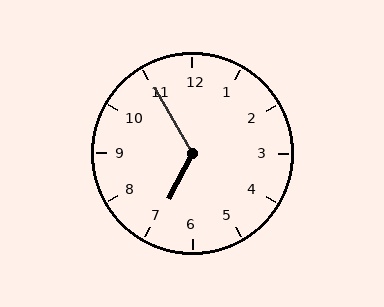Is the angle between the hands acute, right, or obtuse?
It is obtuse.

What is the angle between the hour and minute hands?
Approximately 122 degrees.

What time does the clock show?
6:55.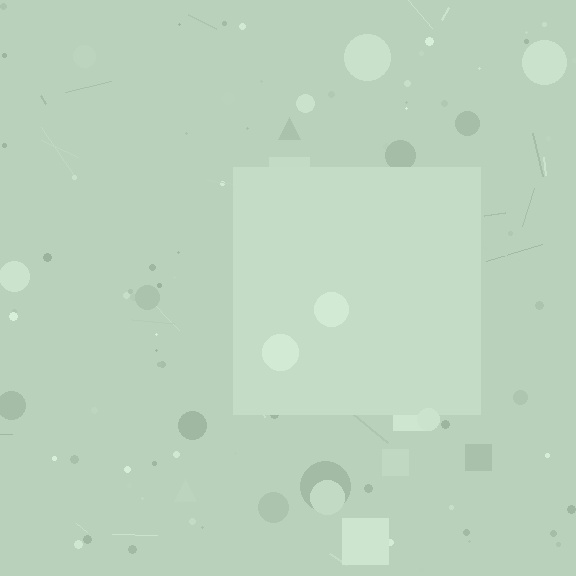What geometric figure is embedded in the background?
A square is embedded in the background.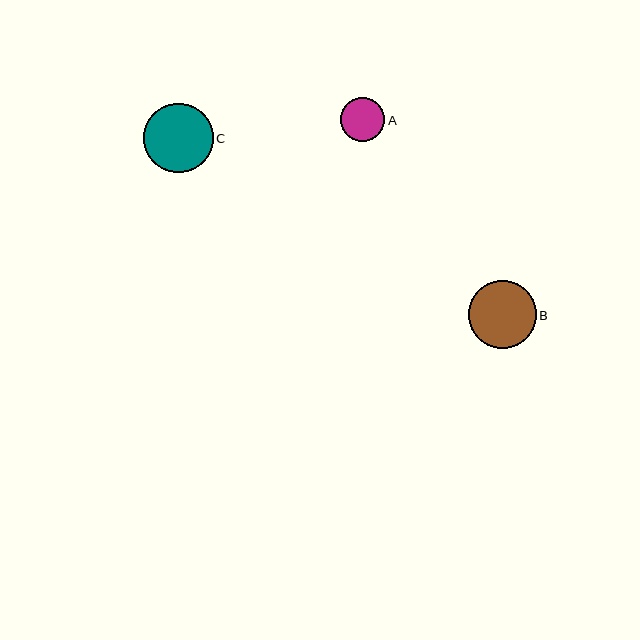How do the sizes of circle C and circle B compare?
Circle C and circle B are approximately the same size.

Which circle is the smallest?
Circle A is the smallest with a size of approximately 44 pixels.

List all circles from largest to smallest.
From largest to smallest: C, B, A.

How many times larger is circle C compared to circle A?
Circle C is approximately 1.6 times the size of circle A.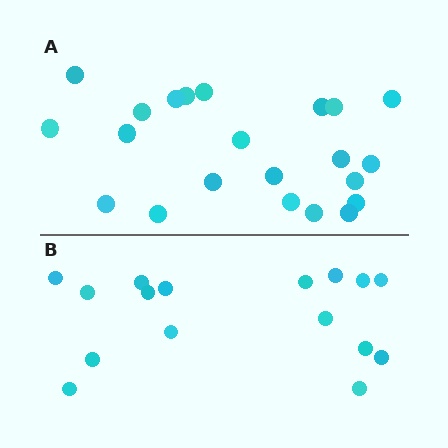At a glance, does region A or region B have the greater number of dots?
Region A (the top region) has more dots.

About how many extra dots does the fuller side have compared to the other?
Region A has about 6 more dots than region B.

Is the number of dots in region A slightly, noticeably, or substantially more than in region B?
Region A has noticeably more, but not dramatically so. The ratio is roughly 1.4 to 1.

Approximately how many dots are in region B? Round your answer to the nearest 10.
About 20 dots. (The exact count is 16, which rounds to 20.)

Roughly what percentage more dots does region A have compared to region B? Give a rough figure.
About 40% more.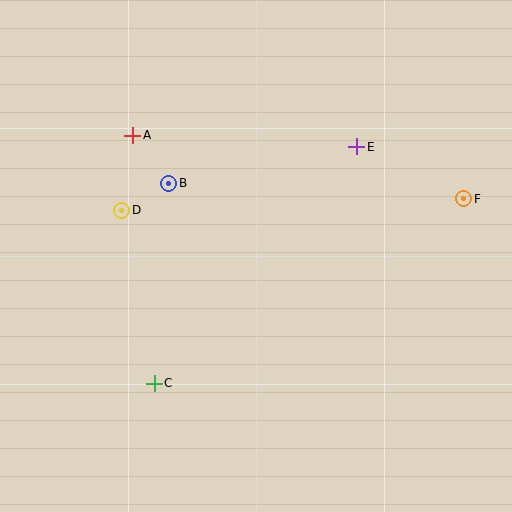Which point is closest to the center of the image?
Point B at (169, 183) is closest to the center.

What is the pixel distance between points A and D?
The distance between A and D is 76 pixels.